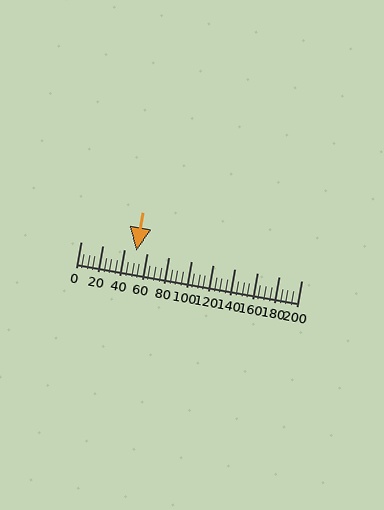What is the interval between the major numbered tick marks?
The major tick marks are spaced 20 units apart.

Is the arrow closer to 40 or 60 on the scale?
The arrow is closer to 60.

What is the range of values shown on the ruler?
The ruler shows values from 0 to 200.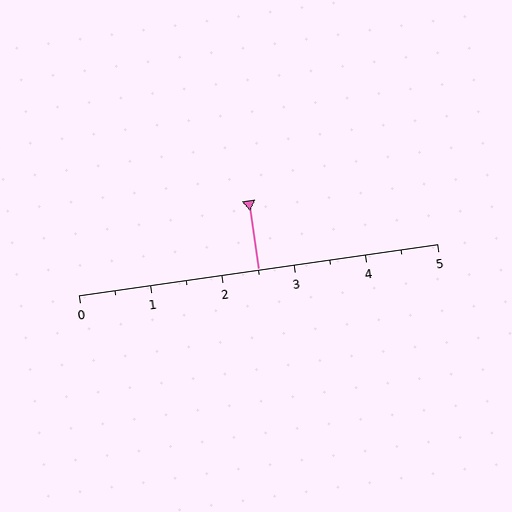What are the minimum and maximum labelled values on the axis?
The axis runs from 0 to 5.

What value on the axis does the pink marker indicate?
The marker indicates approximately 2.5.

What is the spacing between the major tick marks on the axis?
The major ticks are spaced 1 apart.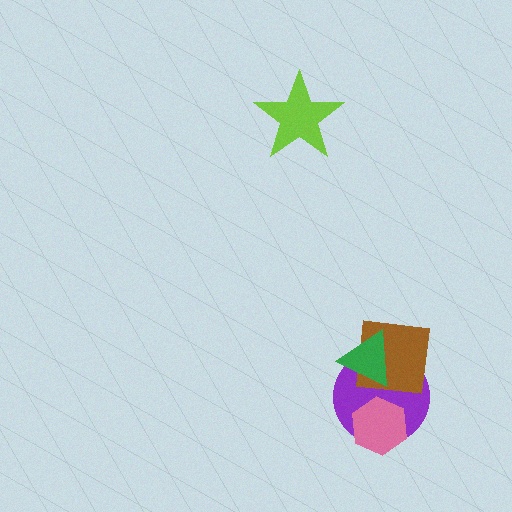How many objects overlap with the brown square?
2 objects overlap with the brown square.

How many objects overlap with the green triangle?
2 objects overlap with the green triangle.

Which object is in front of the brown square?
The green triangle is in front of the brown square.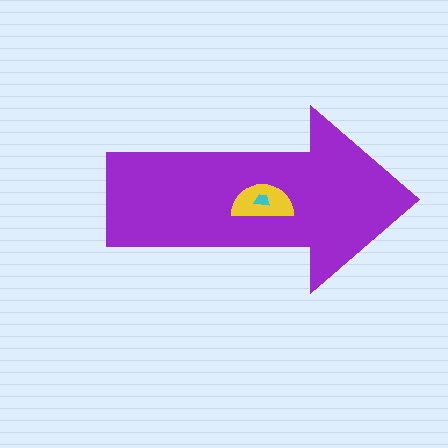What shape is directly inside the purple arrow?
The yellow semicircle.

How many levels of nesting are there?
3.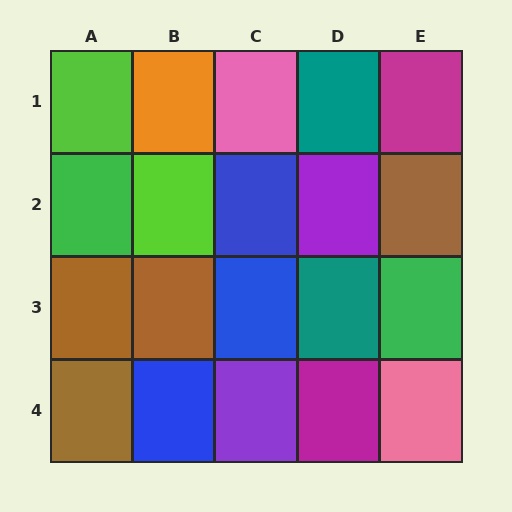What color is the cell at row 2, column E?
Brown.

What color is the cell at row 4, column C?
Purple.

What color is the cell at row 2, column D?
Purple.